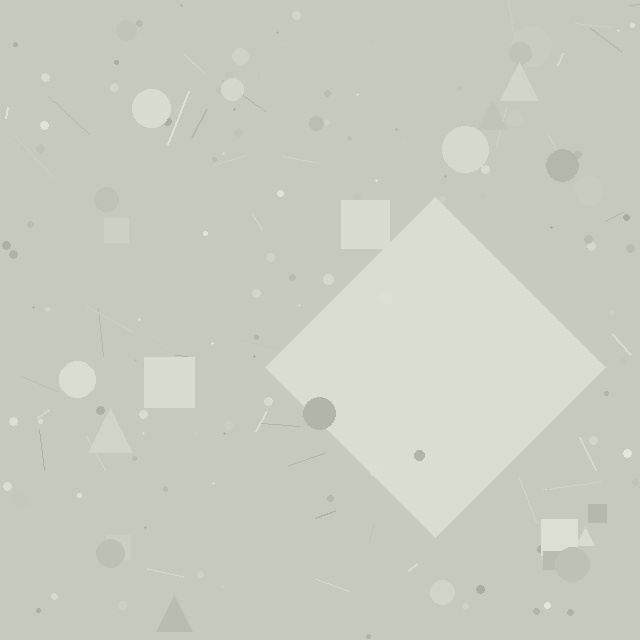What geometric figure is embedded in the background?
A diamond is embedded in the background.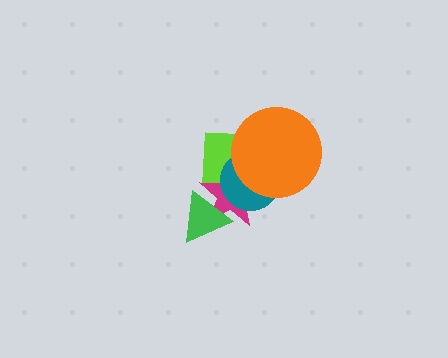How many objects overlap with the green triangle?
1 object overlaps with the green triangle.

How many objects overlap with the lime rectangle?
3 objects overlap with the lime rectangle.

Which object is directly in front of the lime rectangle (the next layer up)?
The magenta star is directly in front of the lime rectangle.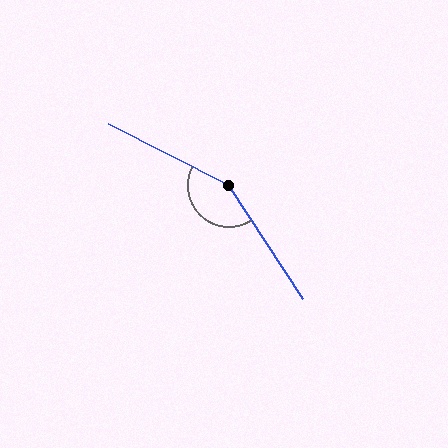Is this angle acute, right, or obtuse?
It is obtuse.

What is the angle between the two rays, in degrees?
Approximately 150 degrees.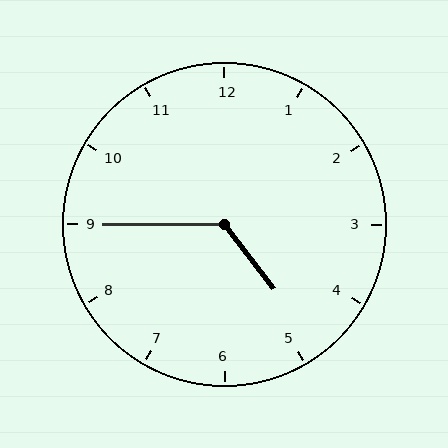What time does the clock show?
4:45.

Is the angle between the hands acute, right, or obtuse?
It is obtuse.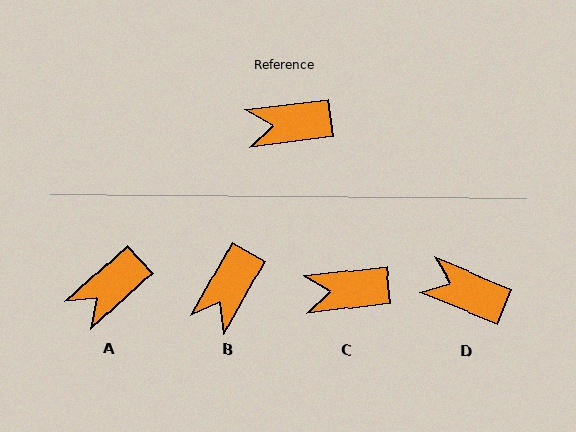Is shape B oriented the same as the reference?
No, it is off by about 54 degrees.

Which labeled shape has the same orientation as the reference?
C.